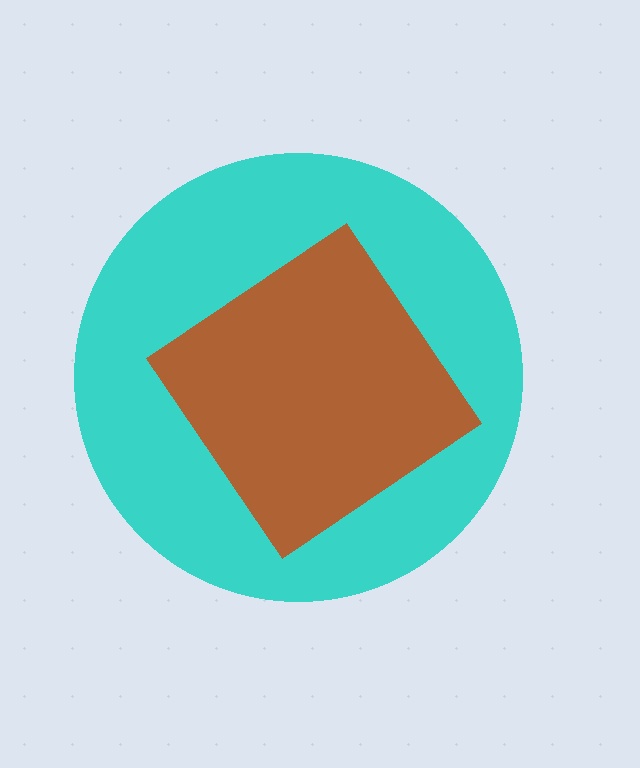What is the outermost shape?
The cyan circle.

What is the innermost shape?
The brown diamond.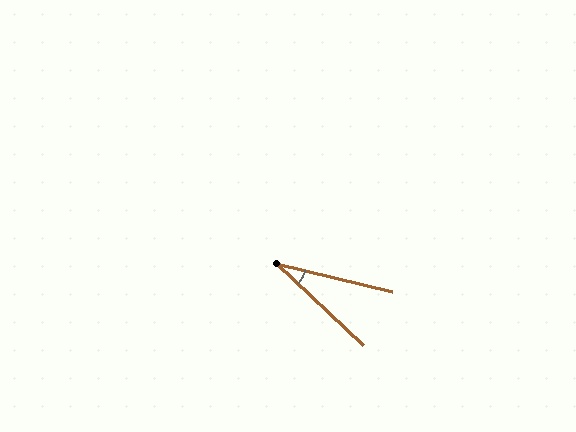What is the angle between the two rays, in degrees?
Approximately 30 degrees.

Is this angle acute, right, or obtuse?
It is acute.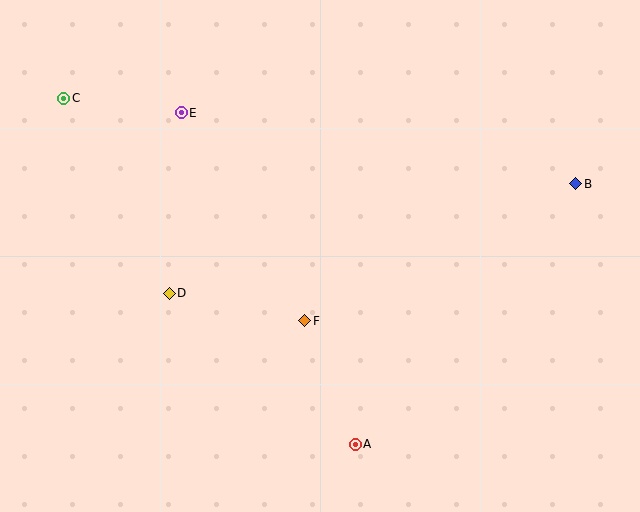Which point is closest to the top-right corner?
Point B is closest to the top-right corner.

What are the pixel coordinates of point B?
Point B is at (576, 184).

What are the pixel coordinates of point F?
Point F is at (305, 321).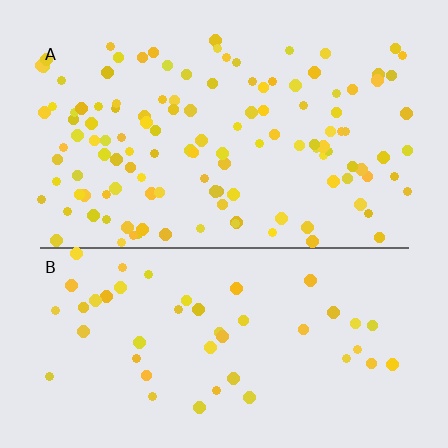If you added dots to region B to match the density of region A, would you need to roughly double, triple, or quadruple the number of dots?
Approximately triple.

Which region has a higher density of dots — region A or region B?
A (the top).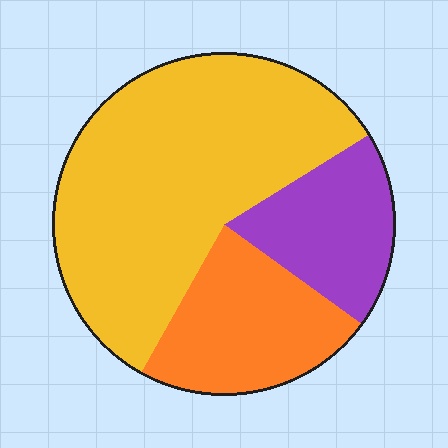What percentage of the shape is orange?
Orange covers 23% of the shape.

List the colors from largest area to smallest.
From largest to smallest: yellow, orange, purple.